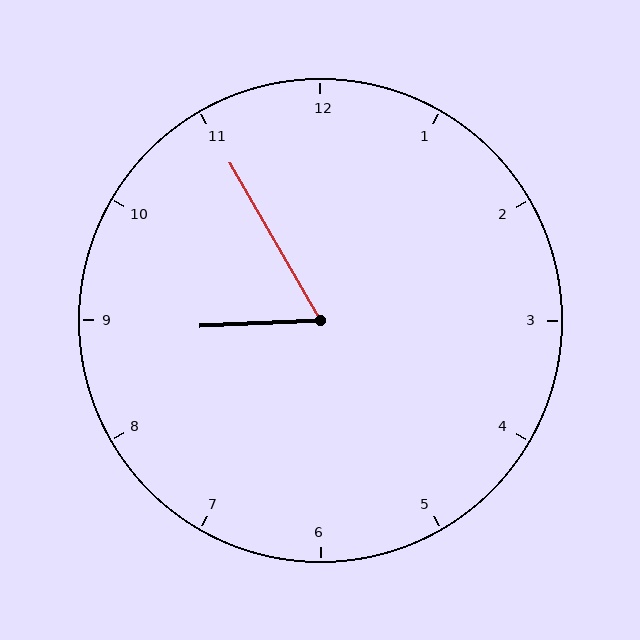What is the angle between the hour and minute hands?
Approximately 62 degrees.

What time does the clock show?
8:55.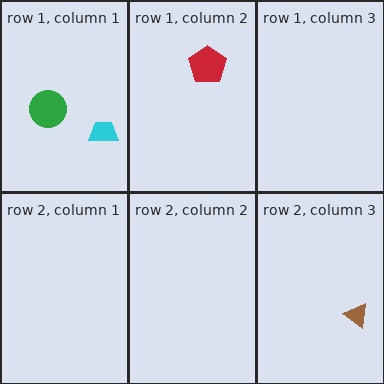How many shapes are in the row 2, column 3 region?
1.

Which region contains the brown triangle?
The row 2, column 3 region.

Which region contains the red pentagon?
The row 1, column 2 region.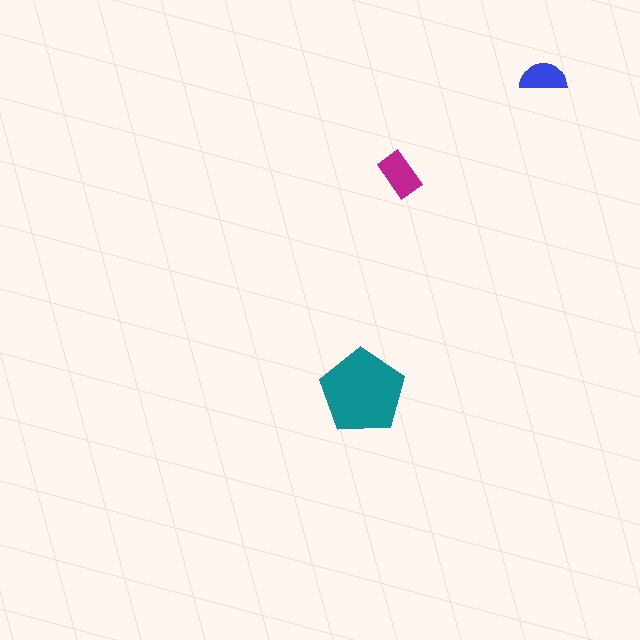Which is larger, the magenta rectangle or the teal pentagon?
The teal pentagon.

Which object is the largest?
The teal pentagon.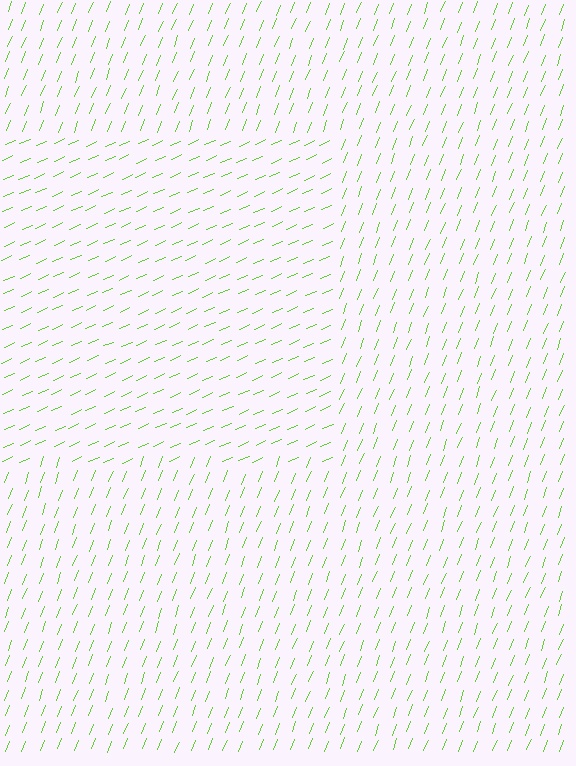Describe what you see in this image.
The image is filled with small lime line segments. A rectangle region in the image has lines oriented differently from the surrounding lines, creating a visible texture boundary.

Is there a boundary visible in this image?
Yes, there is a texture boundary formed by a change in line orientation.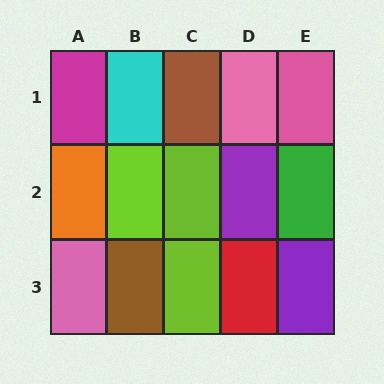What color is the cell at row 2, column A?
Orange.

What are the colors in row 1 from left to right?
Magenta, cyan, brown, pink, pink.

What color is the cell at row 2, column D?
Purple.